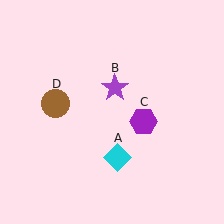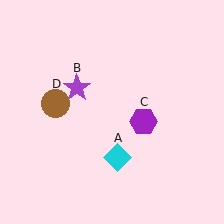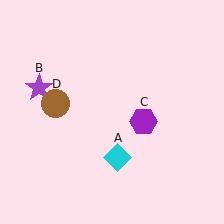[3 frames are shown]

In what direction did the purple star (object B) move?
The purple star (object B) moved left.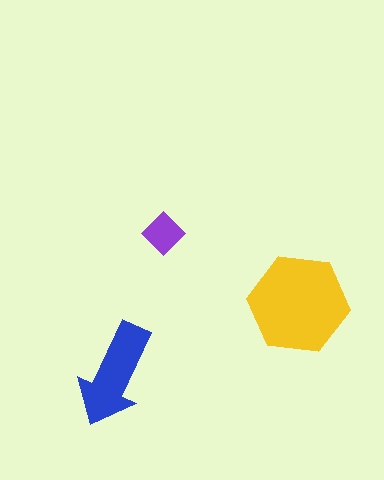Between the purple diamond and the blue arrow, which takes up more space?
The blue arrow.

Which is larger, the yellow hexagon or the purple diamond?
The yellow hexagon.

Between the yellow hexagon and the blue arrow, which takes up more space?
The yellow hexagon.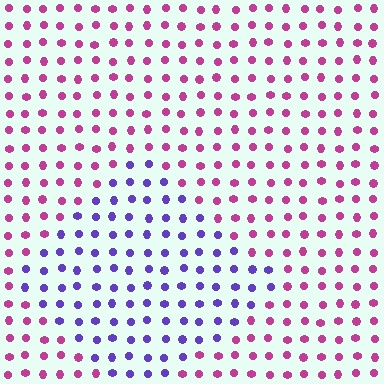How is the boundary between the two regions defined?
The boundary is defined purely by a slight shift in hue (about 62 degrees). Spacing, size, and orientation are identical on both sides.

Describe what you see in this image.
The image is filled with small magenta elements in a uniform arrangement. A diamond-shaped region is visible where the elements are tinted to a slightly different hue, forming a subtle color boundary.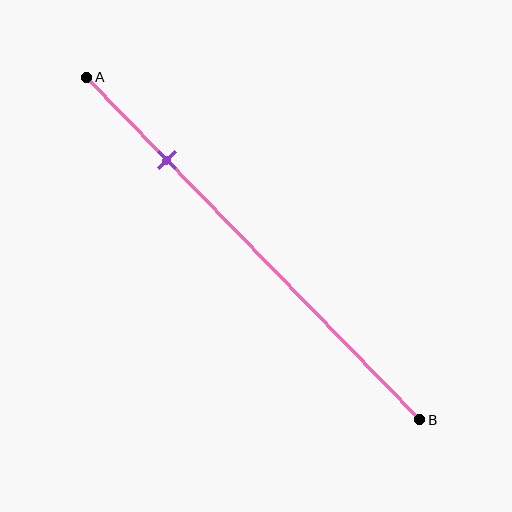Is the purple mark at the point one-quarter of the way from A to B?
Yes, the mark is approximately at the one-quarter point.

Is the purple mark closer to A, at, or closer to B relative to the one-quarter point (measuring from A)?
The purple mark is approximately at the one-quarter point of segment AB.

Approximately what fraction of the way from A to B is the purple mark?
The purple mark is approximately 25% of the way from A to B.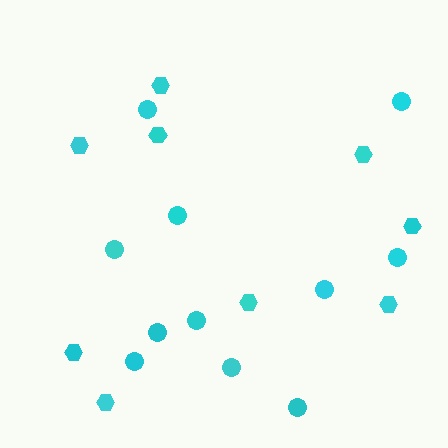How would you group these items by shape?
There are 2 groups: one group of circles (11) and one group of hexagons (9).